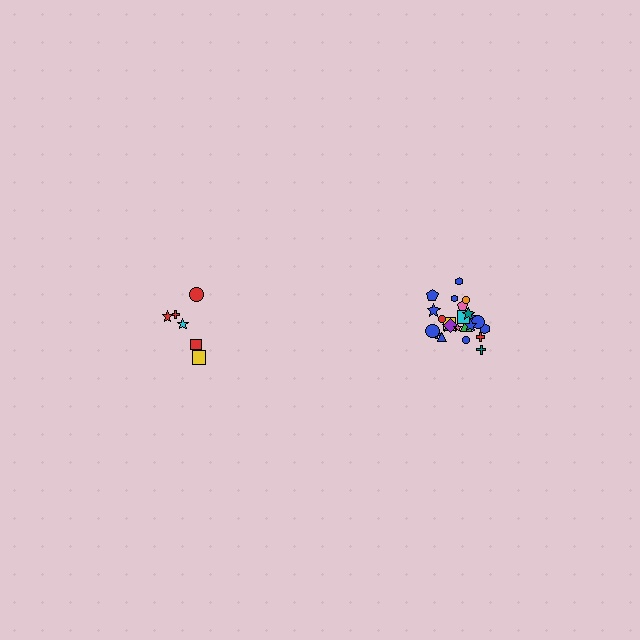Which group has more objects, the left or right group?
The right group.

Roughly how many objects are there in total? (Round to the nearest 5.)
Roughly 30 objects in total.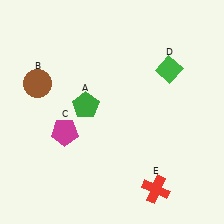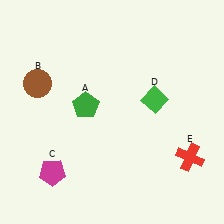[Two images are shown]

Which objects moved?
The objects that moved are: the magenta pentagon (C), the green diamond (D), the red cross (E).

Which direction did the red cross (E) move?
The red cross (E) moved right.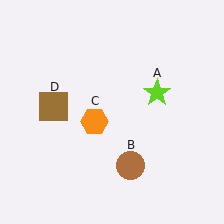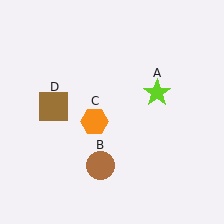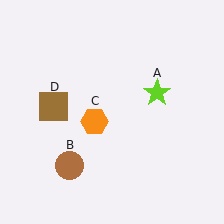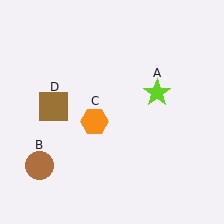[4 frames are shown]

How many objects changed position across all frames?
1 object changed position: brown circle (object B).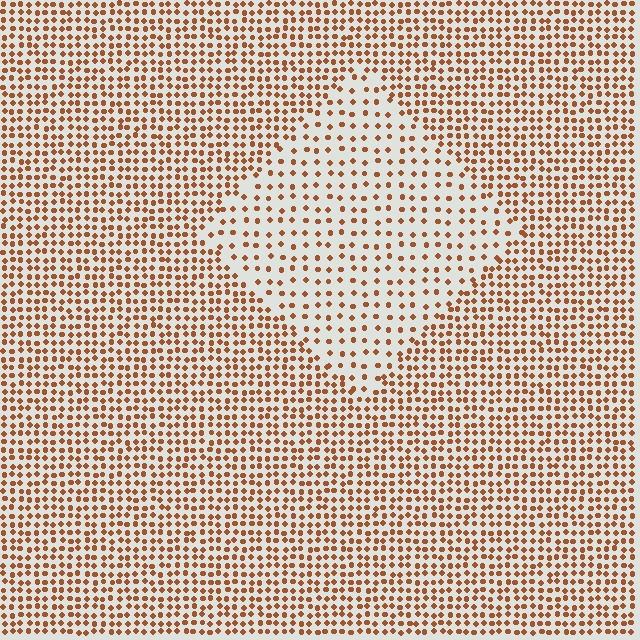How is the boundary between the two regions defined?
The boundary is defined by a change in element density (approximately 2.1x ratio). All elements are the same color, size, and shape.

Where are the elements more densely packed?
The elements are more densely packed outside the diamond boundary.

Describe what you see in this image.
The image contains small brown elements arranged at two different densities. A diamond-shaped region is visible where the elements are less densely packed than the surrounding area.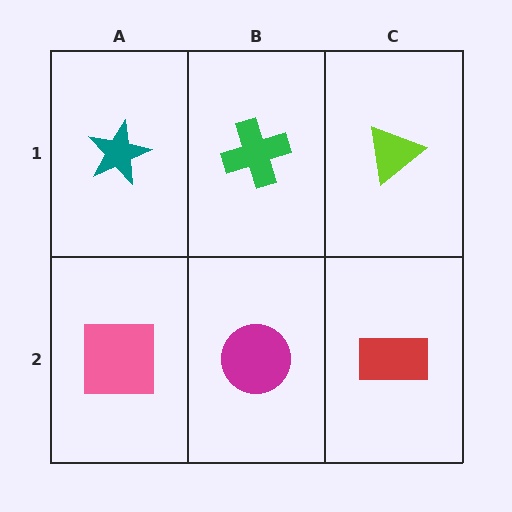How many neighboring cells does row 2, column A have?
2.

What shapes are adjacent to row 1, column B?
A magenta circle (row 2, column B), a teal star (row 1, column A), a lime triangle (row 1, column C).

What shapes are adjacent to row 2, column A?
A teal star (row 1, column A), a magenta circle (row 2, column B).